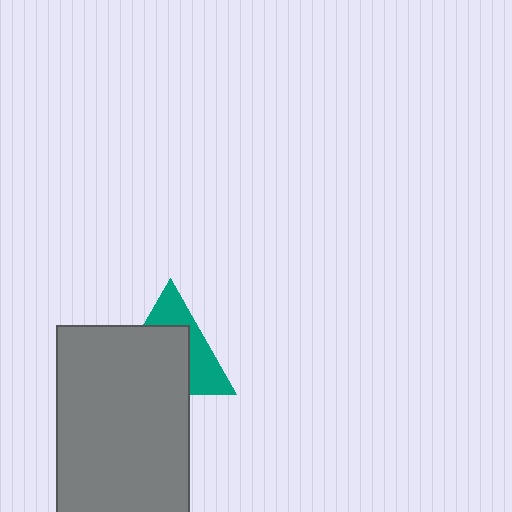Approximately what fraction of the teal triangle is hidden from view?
Roughly 59% of the teal triangle is hidden behind the gray rectangle.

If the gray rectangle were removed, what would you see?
You would see the complete teal triangle.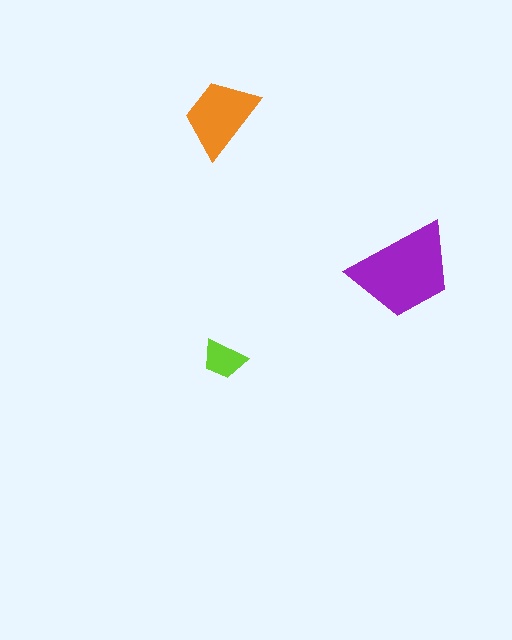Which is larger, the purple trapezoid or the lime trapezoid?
The purple one.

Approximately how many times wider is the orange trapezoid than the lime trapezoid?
About 2 times wider.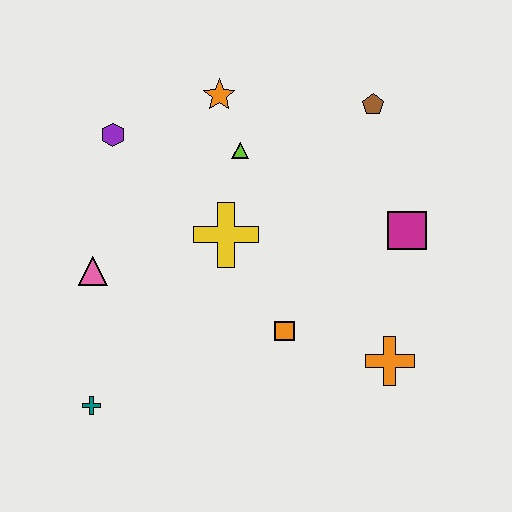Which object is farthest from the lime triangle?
The teal cross is farthest from the lime triangle.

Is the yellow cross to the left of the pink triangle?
No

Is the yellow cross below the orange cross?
No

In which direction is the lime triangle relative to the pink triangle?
The lime triangle is to the right of the pink triangle.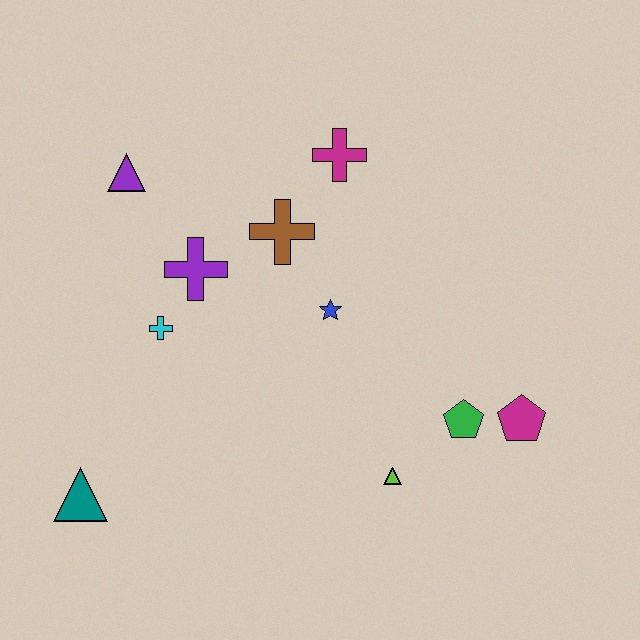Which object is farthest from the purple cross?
The magenta pentagon is farthest from the purple cross.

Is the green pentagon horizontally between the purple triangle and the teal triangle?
No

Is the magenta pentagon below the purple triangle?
Yes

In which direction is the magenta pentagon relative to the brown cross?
The magenta pentagon is to the right of the brown cross.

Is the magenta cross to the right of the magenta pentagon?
No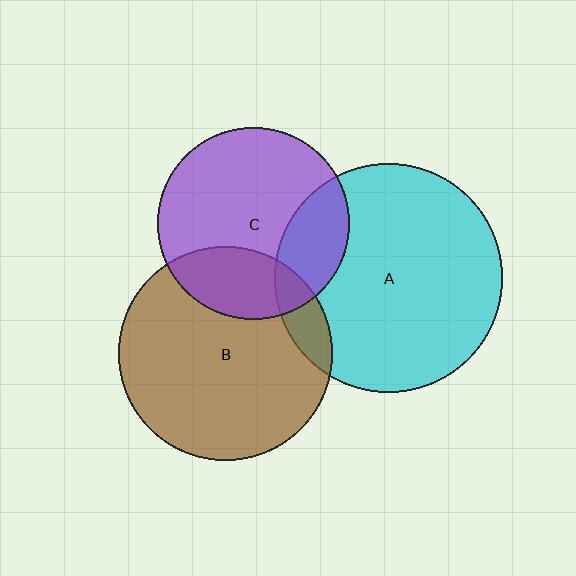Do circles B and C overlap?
Yes.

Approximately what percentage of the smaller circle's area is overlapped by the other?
Approximately 25%.